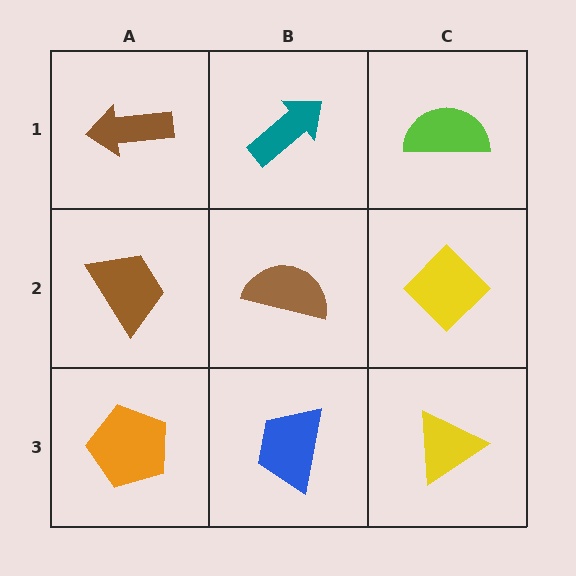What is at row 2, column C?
A yellow diamond.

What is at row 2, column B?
A brown semicircle.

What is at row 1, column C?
A lime semicircle.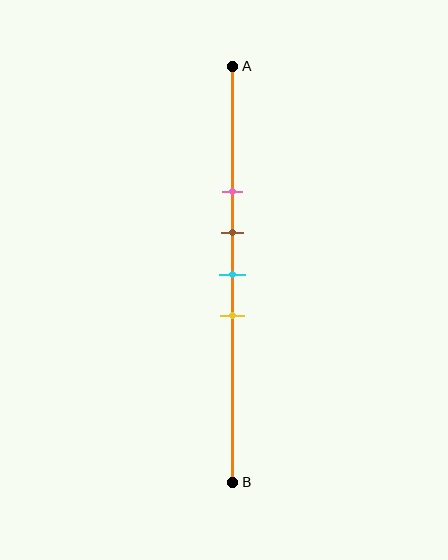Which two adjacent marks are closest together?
The brown and cyan marks are the closest adjacent pair.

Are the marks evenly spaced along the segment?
Yes, the marks are approximately evenly spaced.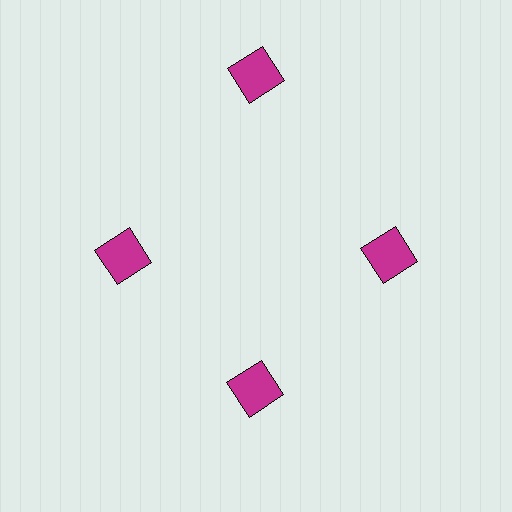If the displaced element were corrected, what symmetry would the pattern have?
It would have 4-fold rotational symmetry — the pattern would map onto itself every 90 degrees.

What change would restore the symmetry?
The symmetry would be restored by moving it inward, back onto the ring so that all 4 squares sit at equal angles and equal distance from the center.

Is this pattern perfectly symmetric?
No. The 4 magenta squares are arranged in a ring, but one element near the 12 o'clock position is pushed outward from the center, breaking the 4-fold rotational symmetry.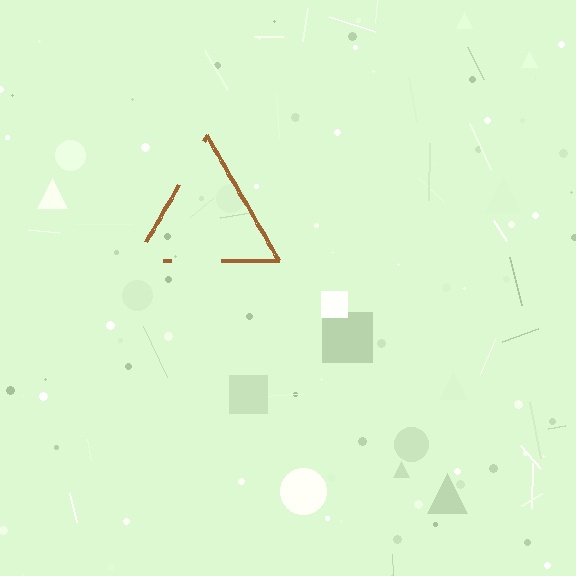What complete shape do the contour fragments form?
The contour fragments form a triangle.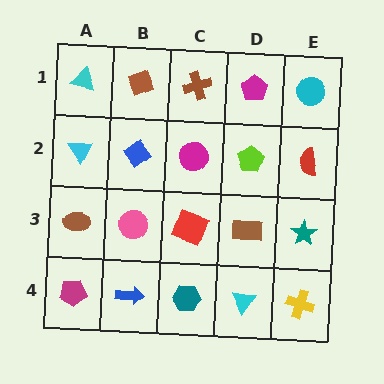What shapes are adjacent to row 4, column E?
A teal star (row 3, column E), a cyan triangle (row 4, column D).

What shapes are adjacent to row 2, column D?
A magenta pentagon (row 1, column D), a brown rectangle (row 3, column D), a magenta circle (row 2, column C), a red semicircle (row 2, column E).